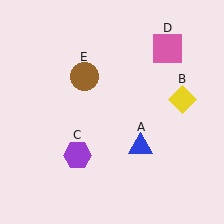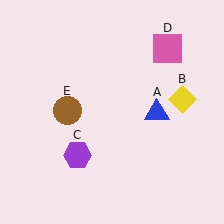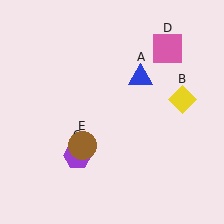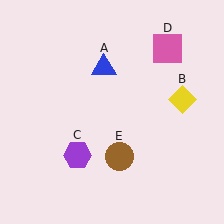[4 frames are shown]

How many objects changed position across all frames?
2 objects changed position: blue triangle (object A), brown circle (object E).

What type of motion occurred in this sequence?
The blue triangle (object A), brown circle (object E) rotated counterclockwise around the center of the scene.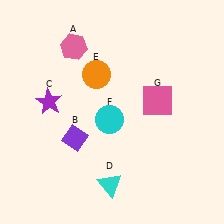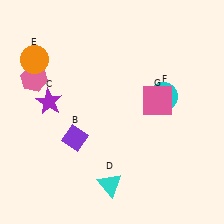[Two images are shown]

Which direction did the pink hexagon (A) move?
The pink hexagon (A) moved left.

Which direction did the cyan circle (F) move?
The cyan circle (F) moved right.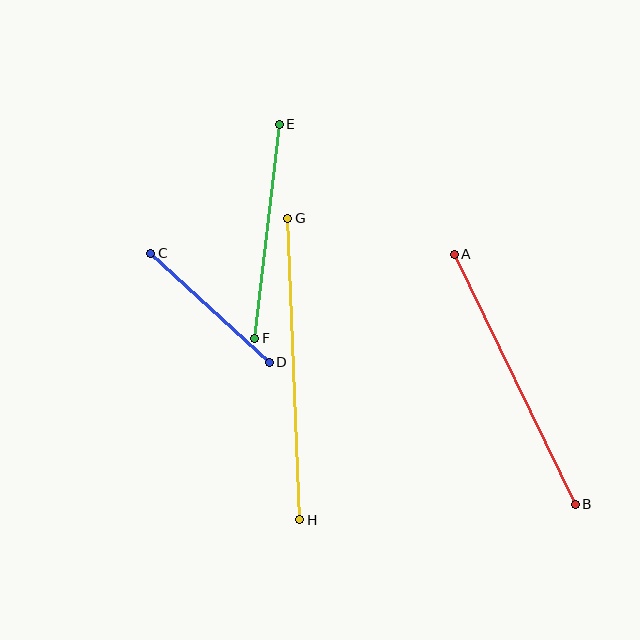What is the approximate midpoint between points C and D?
The midpoint is at approximately (210, 308) pixels.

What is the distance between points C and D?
The distance is approximately 161 pixels.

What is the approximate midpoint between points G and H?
The midpoint is at approximately (294, 369) pixels.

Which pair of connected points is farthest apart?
Points G and H are farthest apart.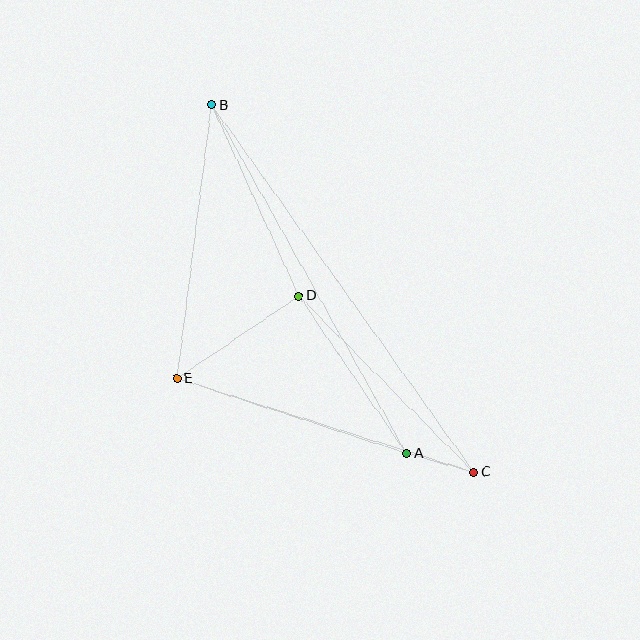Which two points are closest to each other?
Points A and C are closest to each other.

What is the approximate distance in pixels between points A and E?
The distance between A and E is approximately 242 pixels.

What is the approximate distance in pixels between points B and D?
The distance between B and D is approximately 210 pixels.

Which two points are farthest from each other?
Points B and C are farthest from each other.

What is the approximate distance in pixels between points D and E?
The distance between D and E is approximately 147 pixels.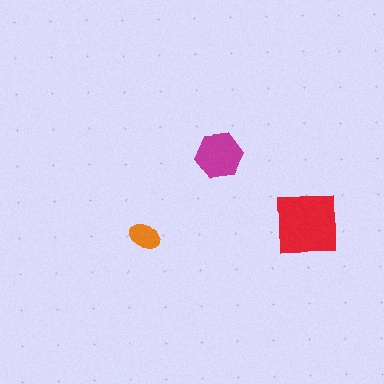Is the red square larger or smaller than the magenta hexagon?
Larger.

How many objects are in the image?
There are 3 objects in the image.